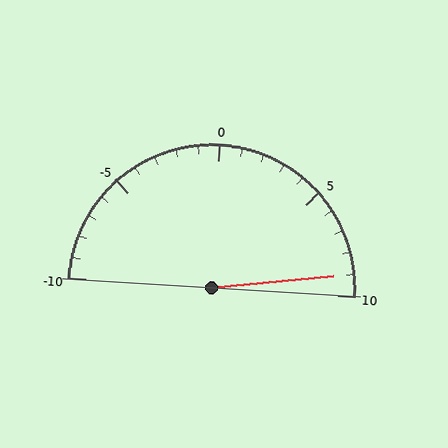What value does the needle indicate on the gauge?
The needle indicates approximately 9.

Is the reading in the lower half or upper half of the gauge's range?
The reading is in the upper half of the range (-10 to 10).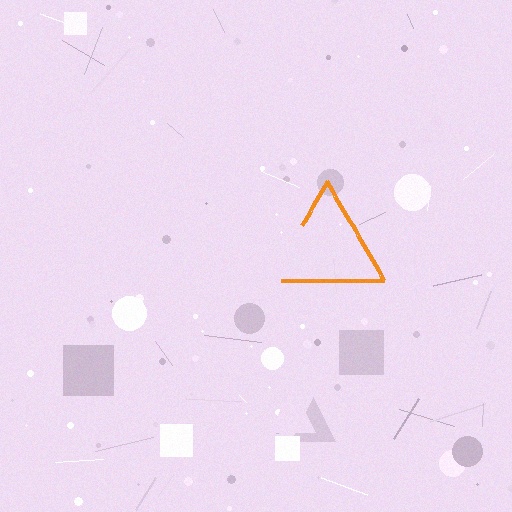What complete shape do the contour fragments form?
The contour fragments form a triangle.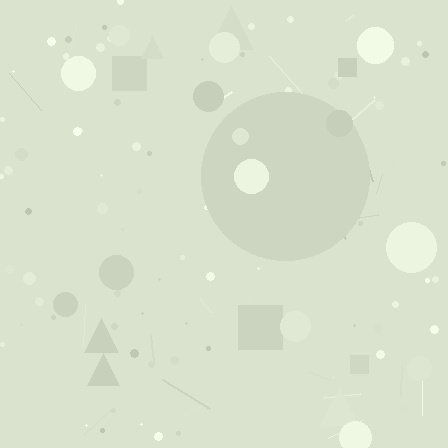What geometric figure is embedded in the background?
A circle is embedded in the background.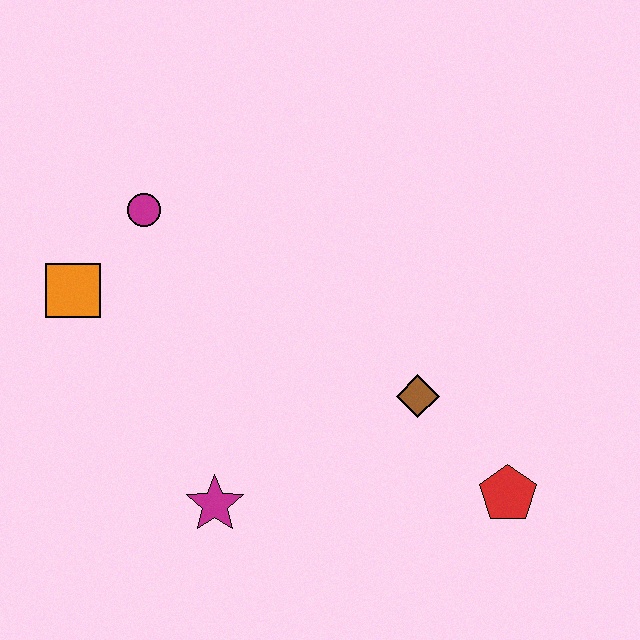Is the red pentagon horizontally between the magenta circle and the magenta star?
No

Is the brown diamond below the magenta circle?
Yes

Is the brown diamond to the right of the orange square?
Yes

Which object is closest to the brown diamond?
The red pentagon is closest to the brown diamond.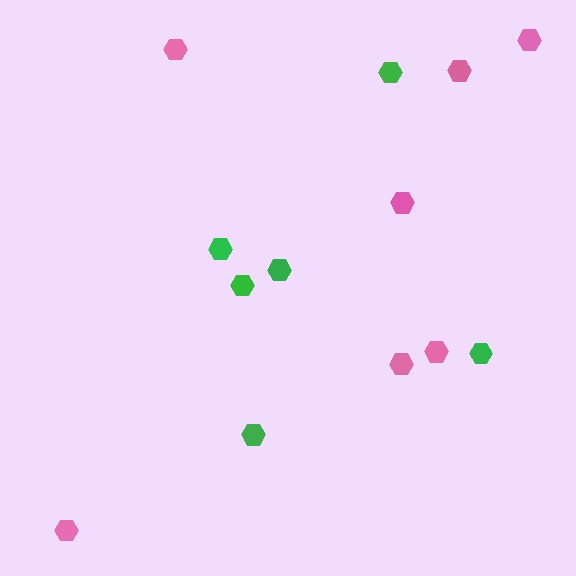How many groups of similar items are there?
There are 2 groups: one group of green hexagons (6) and one group of pink hexagons (7).